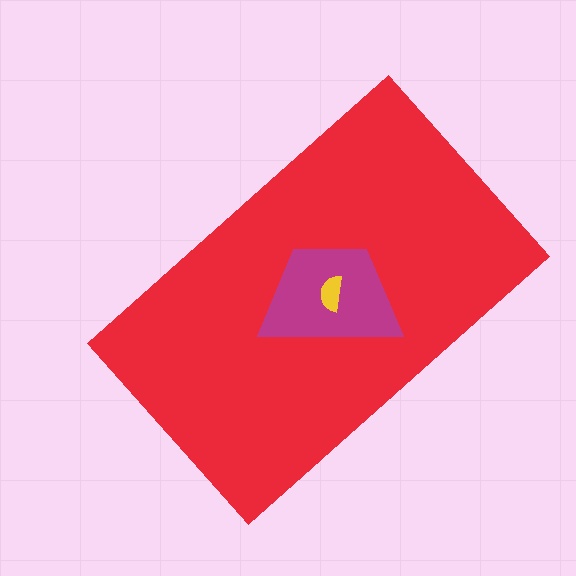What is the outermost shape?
The red rectangle.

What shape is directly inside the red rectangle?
The magenta trapezoid.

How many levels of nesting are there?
3.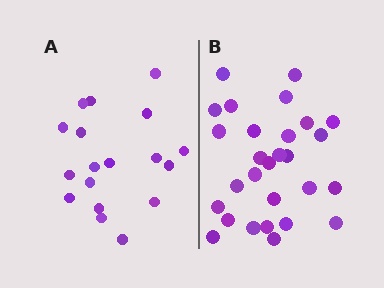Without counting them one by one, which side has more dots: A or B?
Region B (the right region) has more dots.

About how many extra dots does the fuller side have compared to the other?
Region B has roughly 10 or so more dots than region A.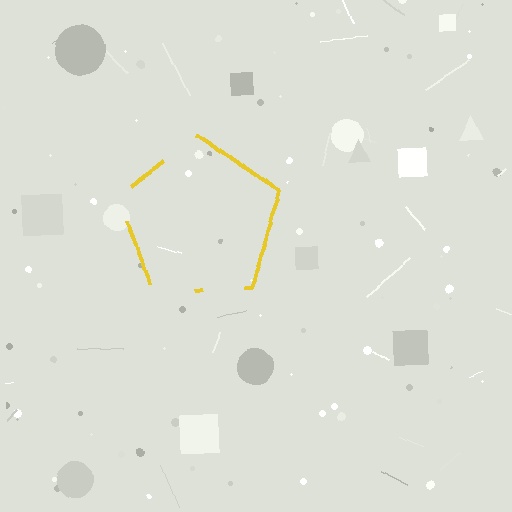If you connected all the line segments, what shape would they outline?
They would outline a pentagon.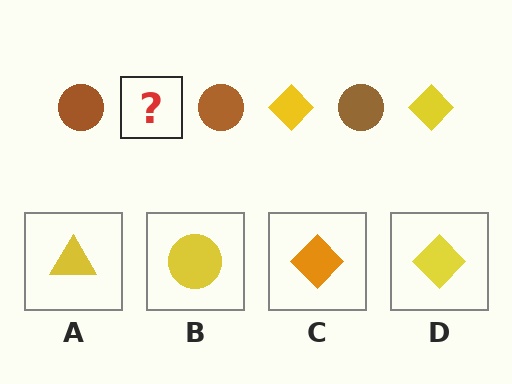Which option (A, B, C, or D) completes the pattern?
D.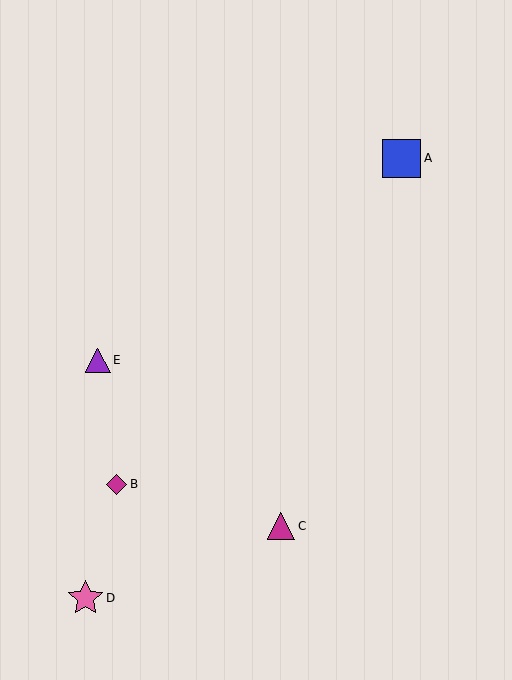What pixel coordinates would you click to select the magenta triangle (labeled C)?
Click at (281, 526) to select the magenta triangle C.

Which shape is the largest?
The blue square (labeled A) is the largest.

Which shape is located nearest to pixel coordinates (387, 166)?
The blue square (labeled A) at (402, 158) is nearest to that location.